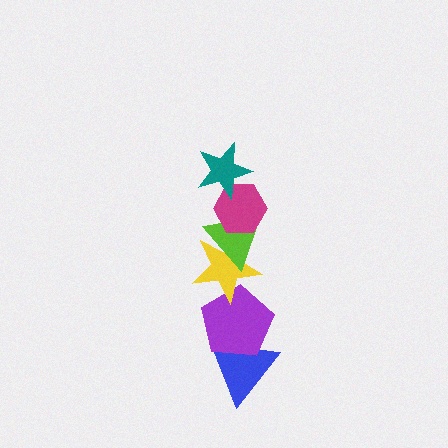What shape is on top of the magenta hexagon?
The teal star is on top of the magenta hexagon.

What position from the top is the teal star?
The teal star is 1st from the top.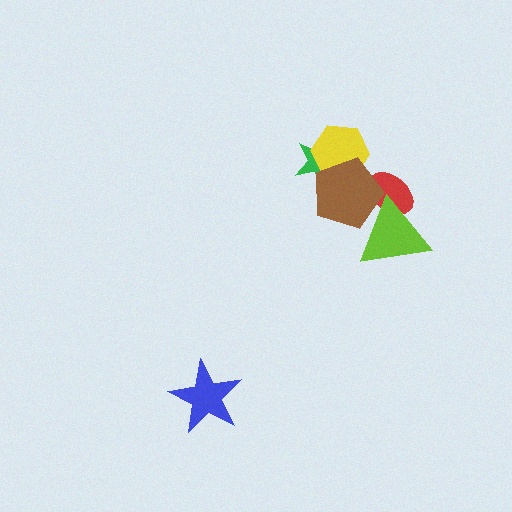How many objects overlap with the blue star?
0 objects overlap with the blue star.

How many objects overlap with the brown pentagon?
4 objects overlap with the brown pentagon.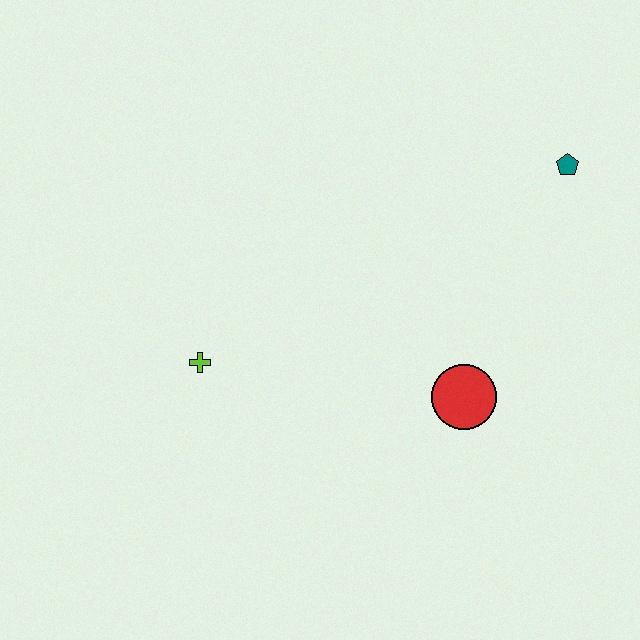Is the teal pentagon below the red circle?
No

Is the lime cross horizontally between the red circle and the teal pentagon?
No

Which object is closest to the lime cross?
The red circle is closest to the lime cross.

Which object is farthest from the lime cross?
The teal pentagon is farthest from the lime cross.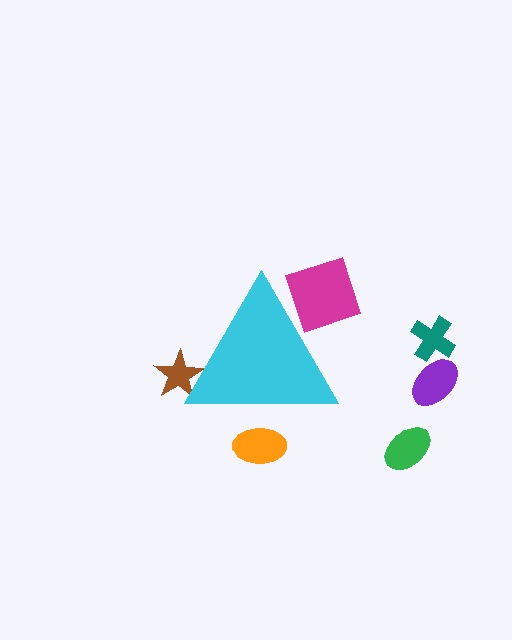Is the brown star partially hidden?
Yes, the brown star is partially hidden behind the cyan triangle.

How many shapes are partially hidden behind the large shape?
3 shapes are partially hidden.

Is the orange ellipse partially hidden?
Yes, the orange ellipse is partially hidden behind the cyan triangle.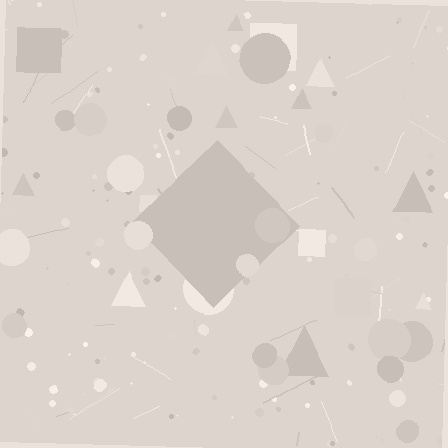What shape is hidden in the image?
A diamond is hidden in the image.